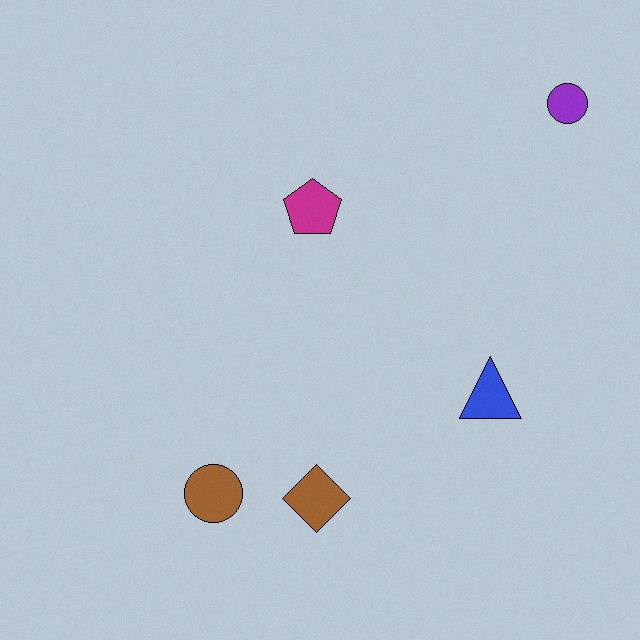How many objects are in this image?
There are 5 objects.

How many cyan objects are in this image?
There are no cyan objects.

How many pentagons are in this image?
There is 1 pentagon.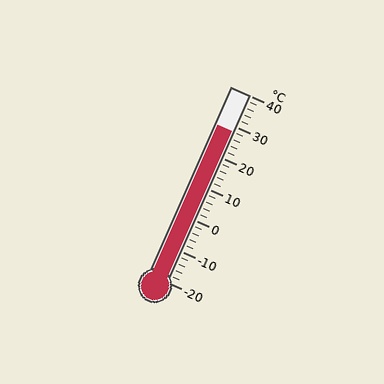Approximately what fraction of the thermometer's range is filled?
The thermometer is filled to approximately 80% of its range.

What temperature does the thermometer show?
The thermometer shows approximately 28°C.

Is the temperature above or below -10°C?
The temperature is above -10°C.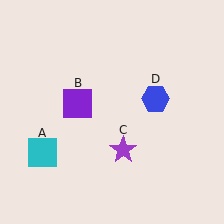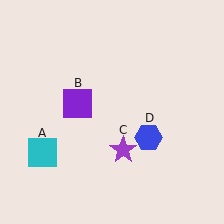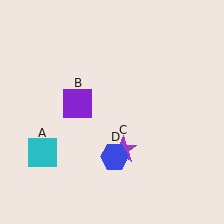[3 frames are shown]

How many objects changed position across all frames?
1 object changed position: blue hexagon (object D).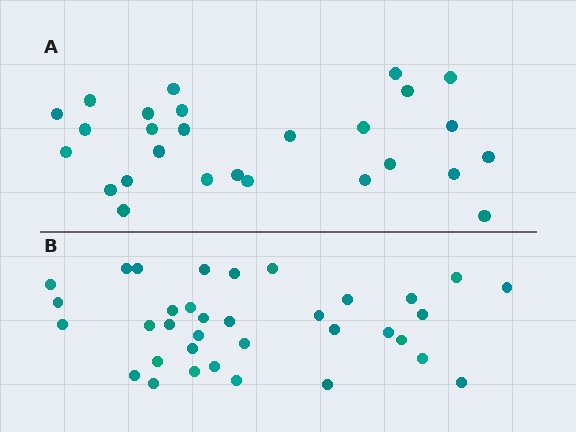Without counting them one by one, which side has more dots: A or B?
Region B (the bottom region) has more dots.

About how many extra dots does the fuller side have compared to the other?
Region B has roughly 8 or so more dots than region A.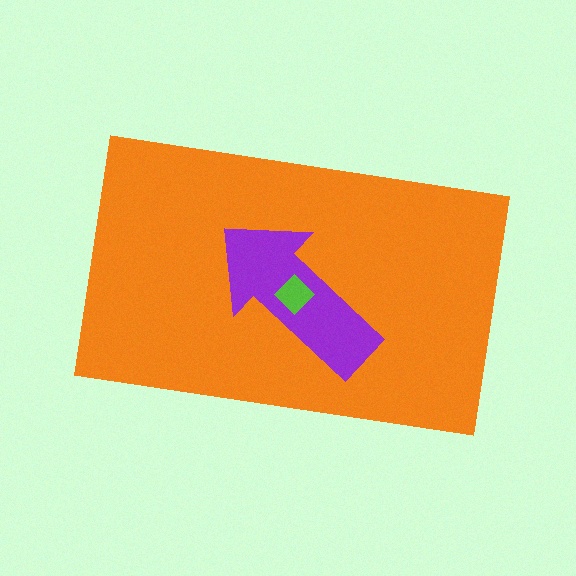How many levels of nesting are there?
3.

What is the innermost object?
The lime diamond.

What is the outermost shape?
The orange rectangle.